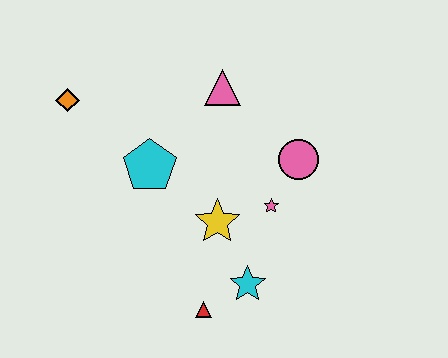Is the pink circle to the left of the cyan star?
No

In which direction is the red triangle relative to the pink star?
The red triangle is below the pink star.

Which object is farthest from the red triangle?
The orange diamond is farthest from the red triangle.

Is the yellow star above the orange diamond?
No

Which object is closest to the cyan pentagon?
The yellow star is closest to the cyan pentagon.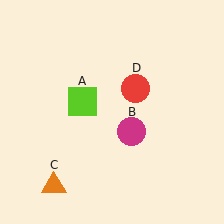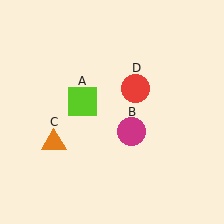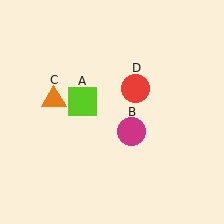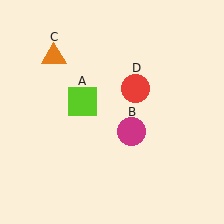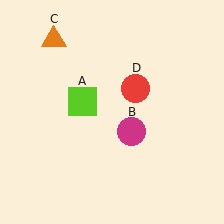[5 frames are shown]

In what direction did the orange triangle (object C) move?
The orange triangle (object C) moved up.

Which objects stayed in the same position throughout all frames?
Lime square (object A) and magenta circle (object B) and red circle (object D) remained stationary.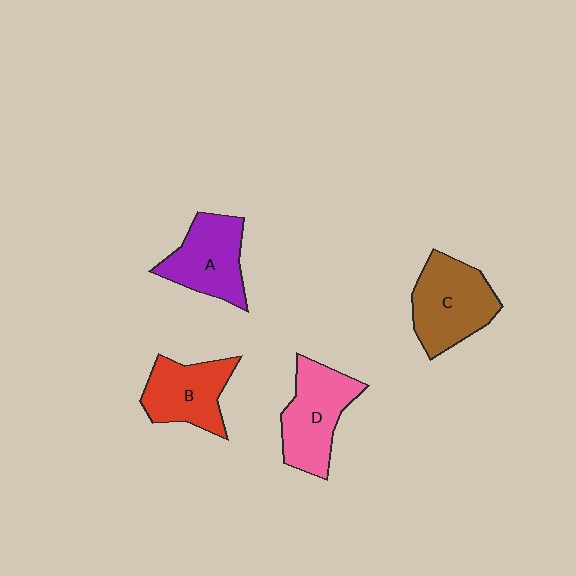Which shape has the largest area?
Shape C (brown).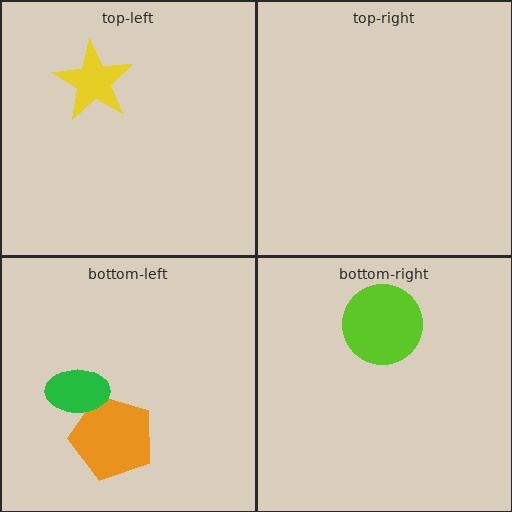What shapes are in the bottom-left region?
The orange pentagon, the green ellipse.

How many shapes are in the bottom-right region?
1.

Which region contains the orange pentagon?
The bottom-left region.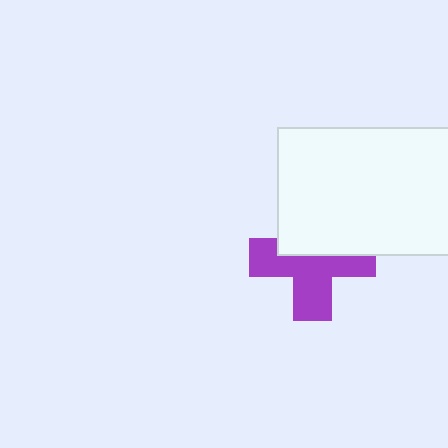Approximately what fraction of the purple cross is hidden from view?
Roughly 41% of the purple cross is hidden behind the white rectangle.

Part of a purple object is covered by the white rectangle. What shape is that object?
It is a cross.